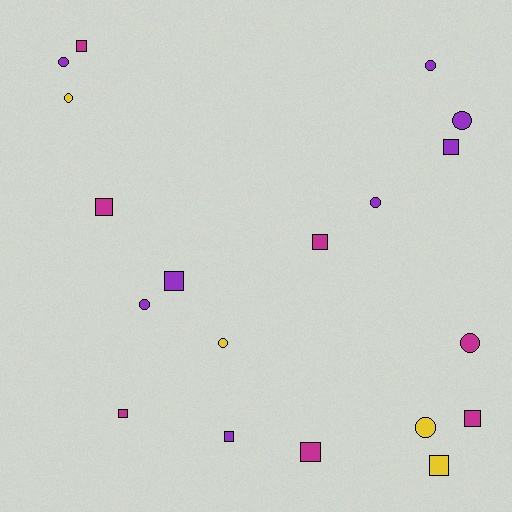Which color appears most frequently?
Purple, with 8 objects.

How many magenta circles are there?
There is 1 magenta circle.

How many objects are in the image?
There are 19 objects.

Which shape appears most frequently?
Square, with 10 objects.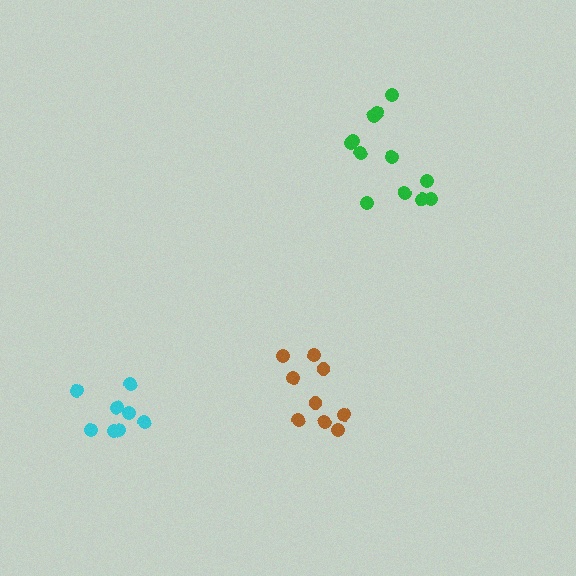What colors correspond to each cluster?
The clusters are colored: brown, cyan, green.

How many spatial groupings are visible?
There are 3 spatial groupings.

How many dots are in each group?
Group 1: 9 dots, Group 2: 8 dots, Group 3: 12 dots (29 total).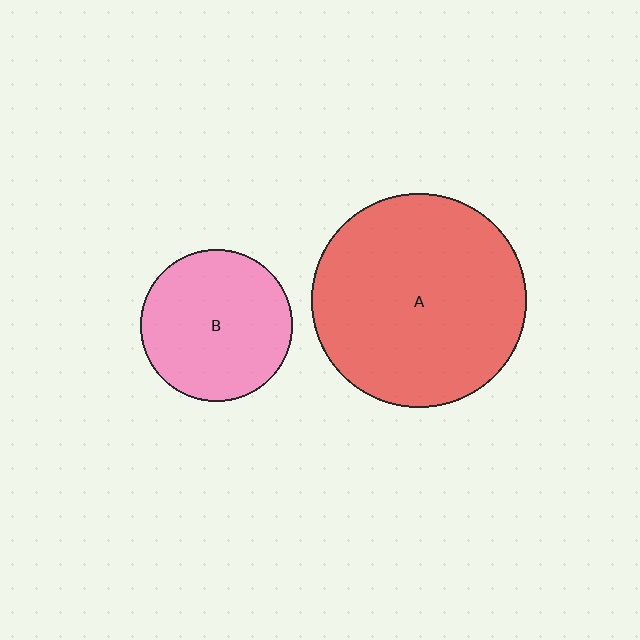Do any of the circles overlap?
No, none of the circles overlap.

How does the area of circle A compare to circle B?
Approximately 2.0 times.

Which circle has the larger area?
Circle A (red).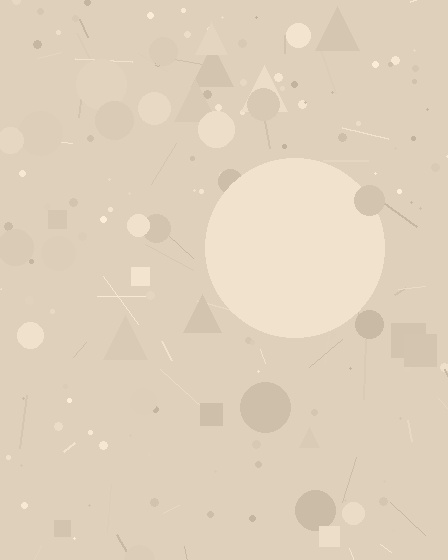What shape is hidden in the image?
A circle is hidden in the image.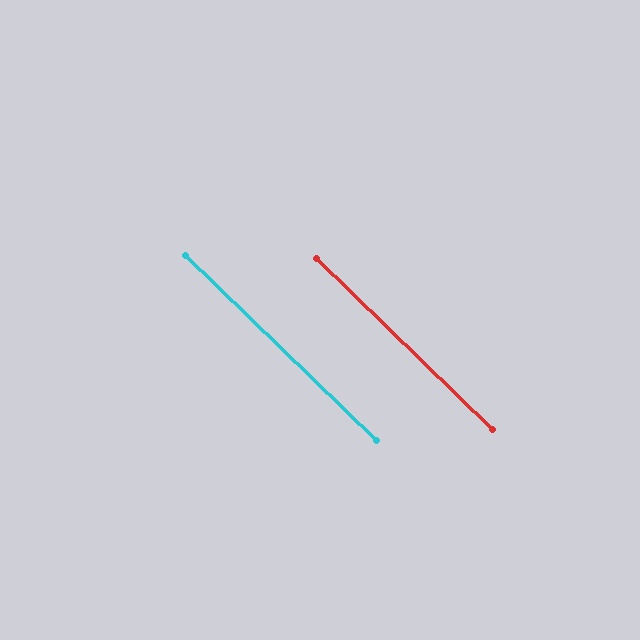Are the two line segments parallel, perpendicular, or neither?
Parallel — their directions differ by only 0.3°.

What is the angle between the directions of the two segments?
Approximately 0 degrees.